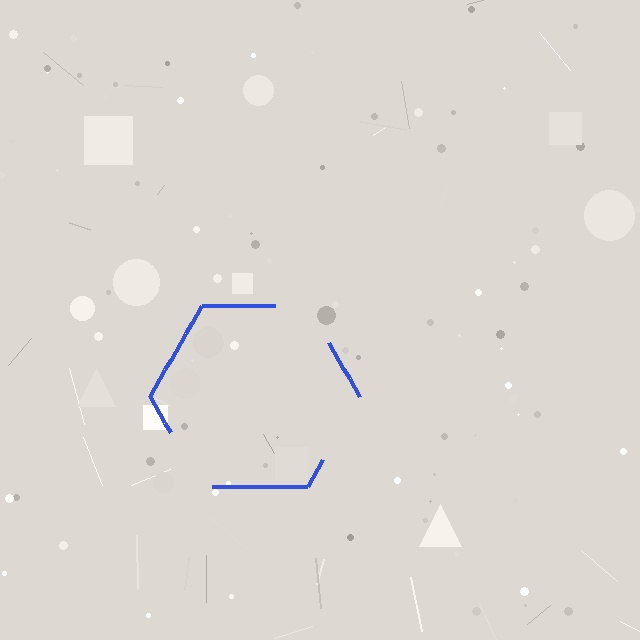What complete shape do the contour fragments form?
The contour fragments form a hexagon.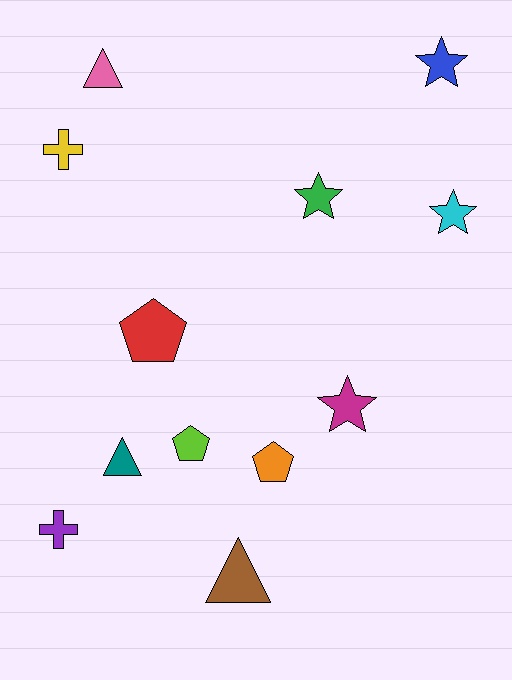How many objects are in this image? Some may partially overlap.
There are 12 objects.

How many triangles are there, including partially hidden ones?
There are 3 triangles.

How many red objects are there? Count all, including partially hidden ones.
There is 1 red object.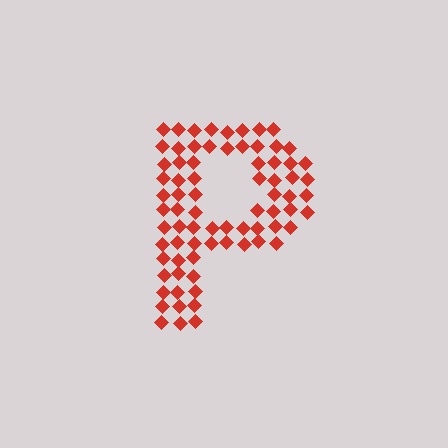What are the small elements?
The small elements are diamonds.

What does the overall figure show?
The overall figure shows the letter P.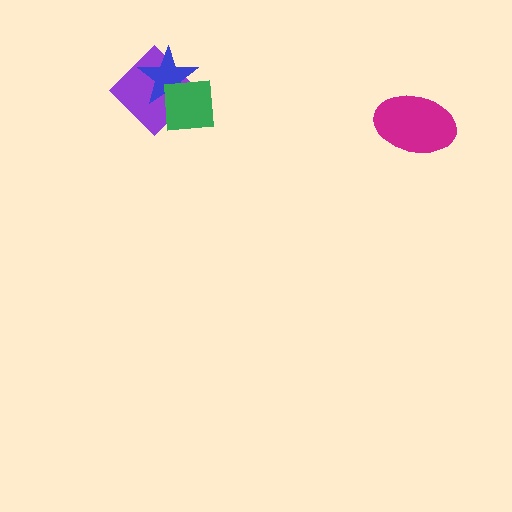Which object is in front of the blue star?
The green square is in front of the blue star.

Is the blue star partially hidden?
Yes, it is partially covered by another shape.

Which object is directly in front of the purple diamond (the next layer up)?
The blue star is directly in front of the purple diamond.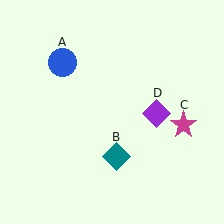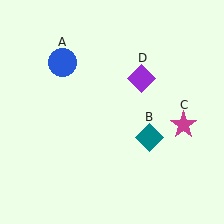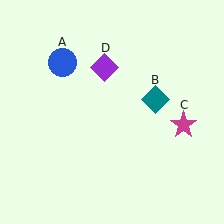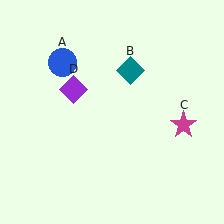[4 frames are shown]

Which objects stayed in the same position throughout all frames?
Blue circle (object A) and magenta star (object C) remained stationary.